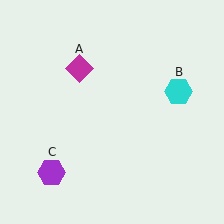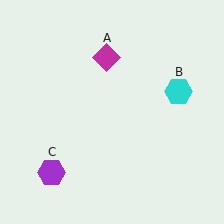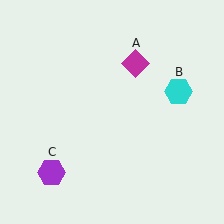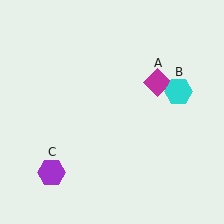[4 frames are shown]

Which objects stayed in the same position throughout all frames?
Cyan hexagon (object B) and purple hexagon (object C) remained stationary.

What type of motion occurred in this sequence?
The magenta diamond (object A) rotated clockwise around the center of the scene.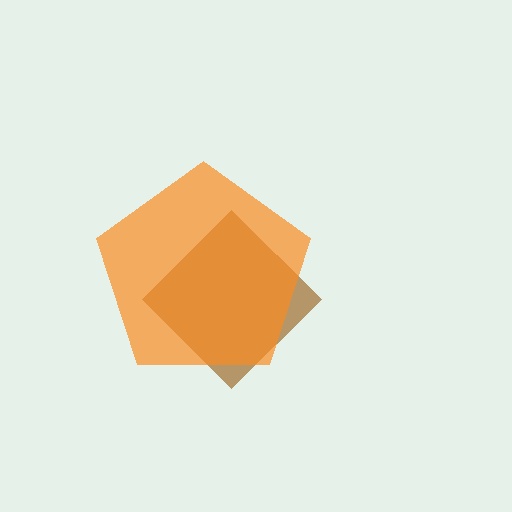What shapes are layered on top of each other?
The layered shapes are: a brown diamond, an orange pentagon.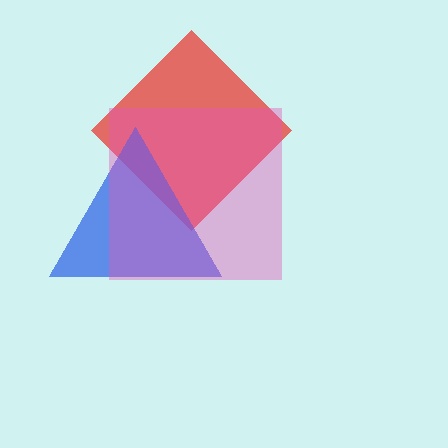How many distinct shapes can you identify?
There are 3 distinct shapes: a red diamond, a blue triangle, a pink square.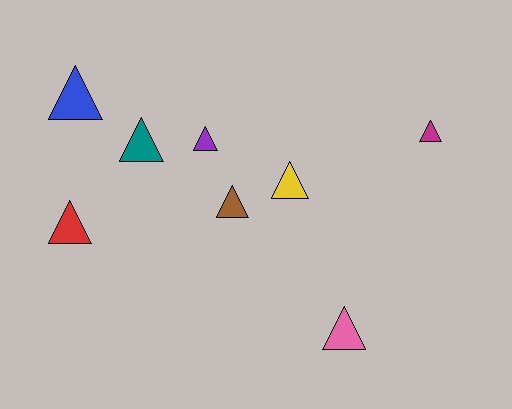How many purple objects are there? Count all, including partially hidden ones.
There is 1 purple object.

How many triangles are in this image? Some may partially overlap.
There are 8 triangles.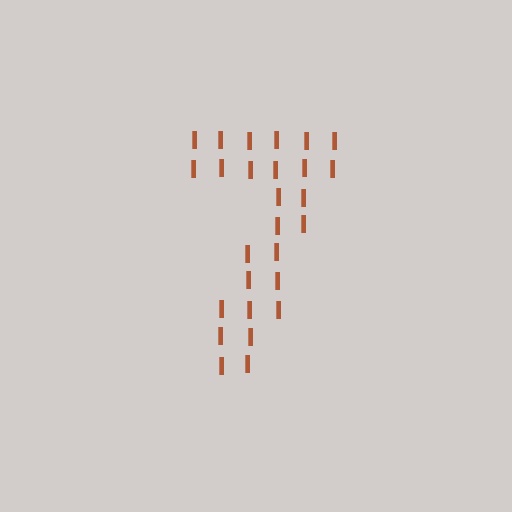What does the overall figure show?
The overall figure shows the digit 7.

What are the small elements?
The small elements are letter I's.